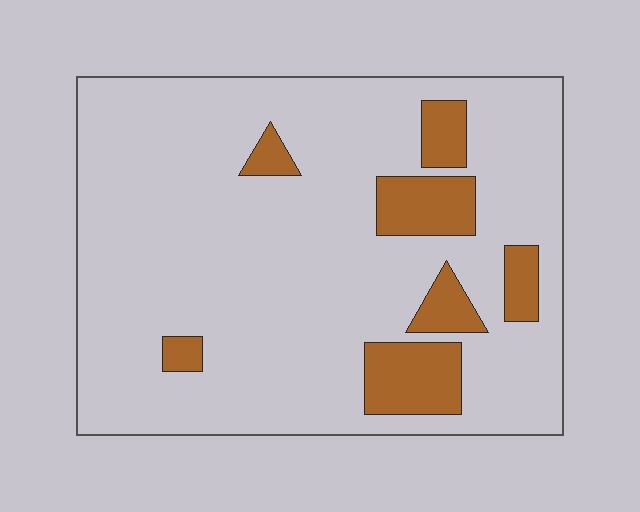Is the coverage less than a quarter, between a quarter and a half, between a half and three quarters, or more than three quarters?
Less than a quarter.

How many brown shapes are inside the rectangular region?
7.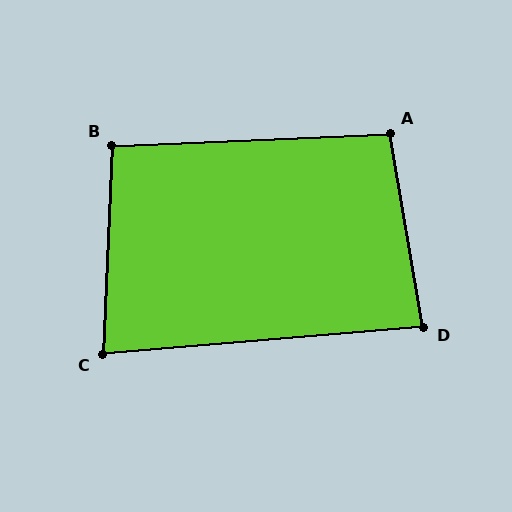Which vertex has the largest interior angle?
A, at approximately 97 degrees.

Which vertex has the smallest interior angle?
C, at approximately 83 degrees.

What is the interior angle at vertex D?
Approximately 85 degrees (approximately right).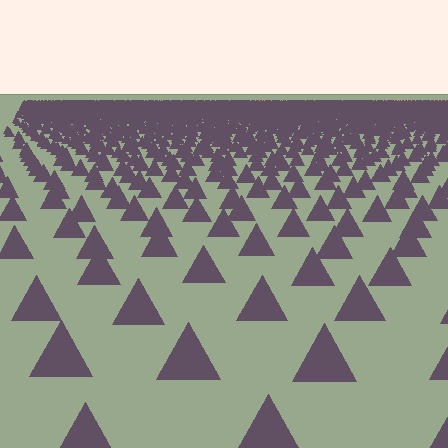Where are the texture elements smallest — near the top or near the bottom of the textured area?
Near the top.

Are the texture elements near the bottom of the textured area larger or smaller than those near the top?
Larger. Near the bottom, elements are closer to the viewer and appear at a bigger on-screen size.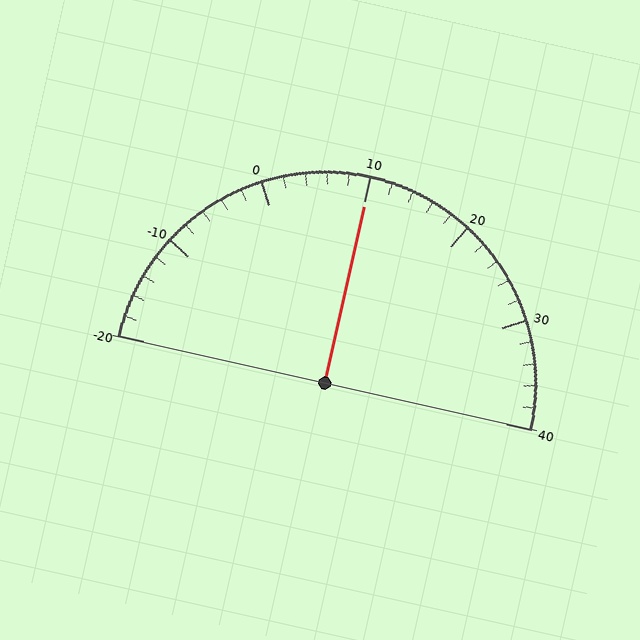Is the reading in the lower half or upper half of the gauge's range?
The reading is in the upper half of the range (-20 to 40).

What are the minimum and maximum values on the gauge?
The gauge ranges from -20 to 40.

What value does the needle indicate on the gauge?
The needle indicates approximately 10.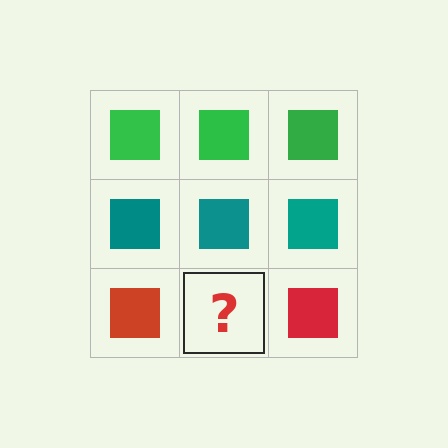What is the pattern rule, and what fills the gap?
The rule is that each row has a consistent color. The gap should be filled with a red square.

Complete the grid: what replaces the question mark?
The question mark should be replaced with a red square.